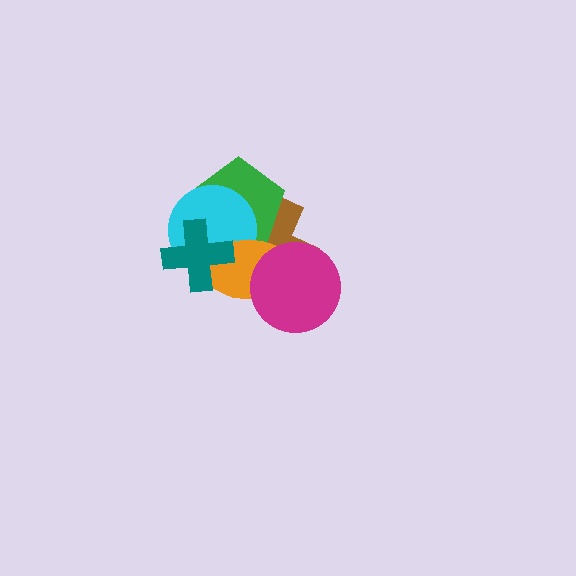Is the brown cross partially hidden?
Yes, it is partially covered by another shape.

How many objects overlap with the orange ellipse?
5 objects overlap with the orange ellipse.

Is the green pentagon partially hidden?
Yes, it is partially covered by another shape.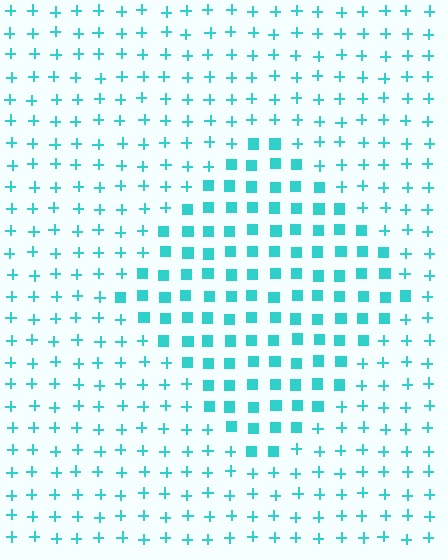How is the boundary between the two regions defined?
The boundary is defined by a change in element shape: squares inside vs. plus signs outside. All elements share the same color and spacing.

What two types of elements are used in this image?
The image uses squares inside the diamond region and plus signs outside it.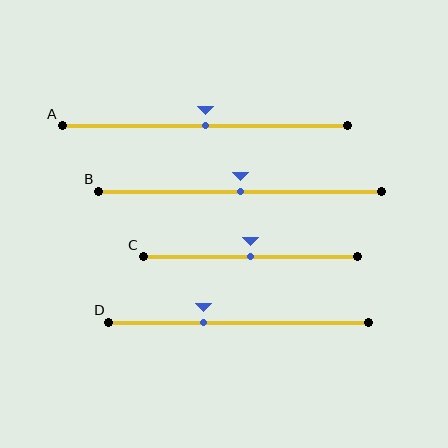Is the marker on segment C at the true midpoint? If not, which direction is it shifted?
Yes, the marker on segment C is at the true midpoint.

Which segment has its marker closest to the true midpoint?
Segment A has its marker closest to the true midpoint.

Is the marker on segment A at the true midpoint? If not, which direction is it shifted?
Yes, the marker on segment A is at the true midpoint.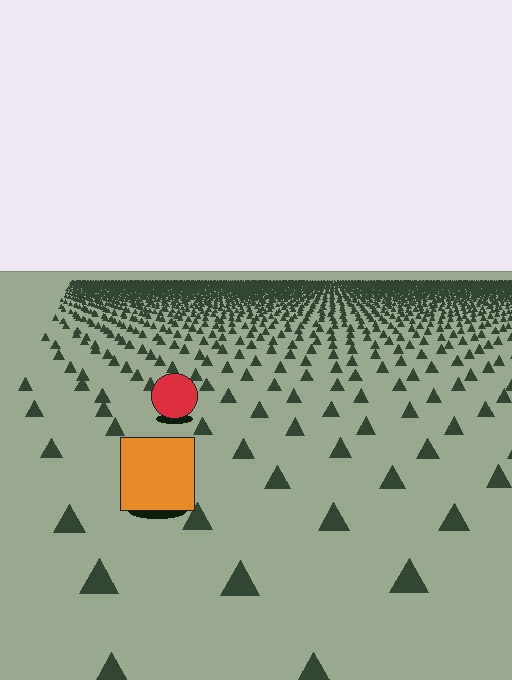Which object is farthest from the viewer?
The red circle is farthest from the viewer. It appears smaller and the ground texture around it is denser.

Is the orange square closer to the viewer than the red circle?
Yes. The orange square is closer — you can tell from the texture gradient: the ground texture is coarser near it.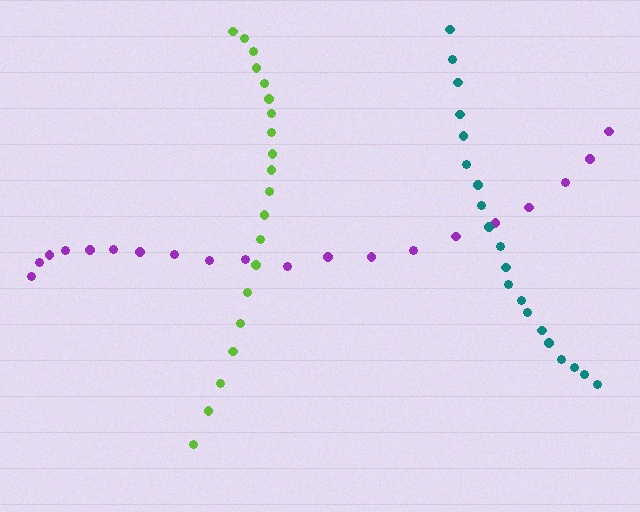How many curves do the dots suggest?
There are 3 distinct paths.